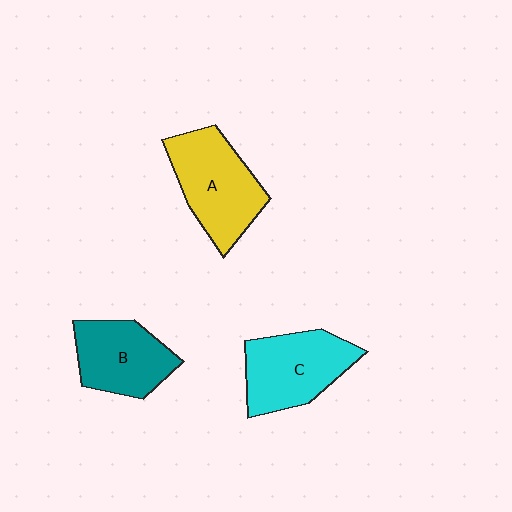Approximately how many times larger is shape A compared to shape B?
Approximately 1.2 times.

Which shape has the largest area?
Shape A (yellow).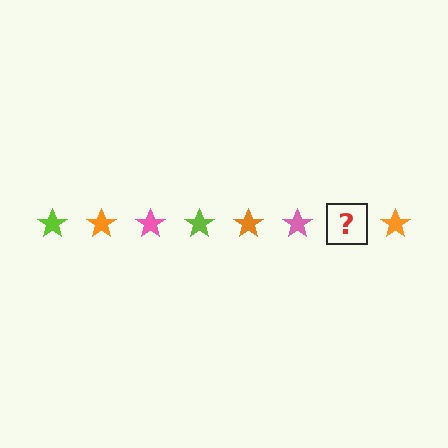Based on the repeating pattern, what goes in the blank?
The blank should be a lime star.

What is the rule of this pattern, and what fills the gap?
The rule is that the pattern cycles through lime, orange, pink stars. The gap should be filled with a lime star.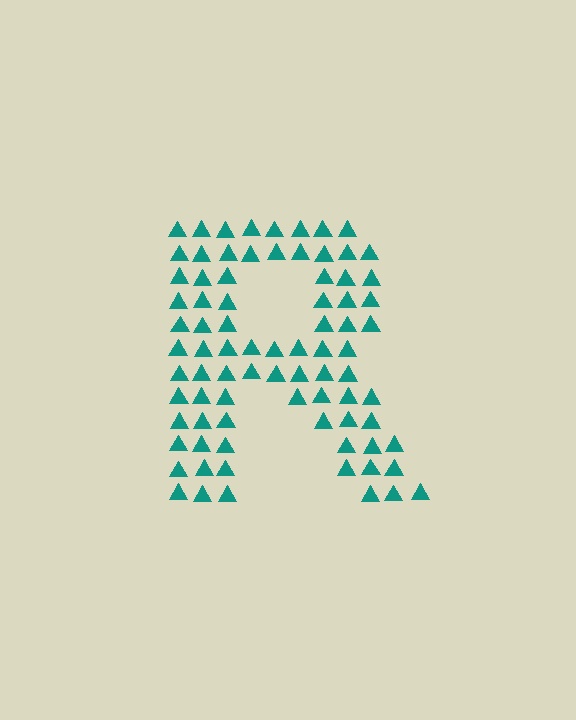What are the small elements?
The small elements are triangles.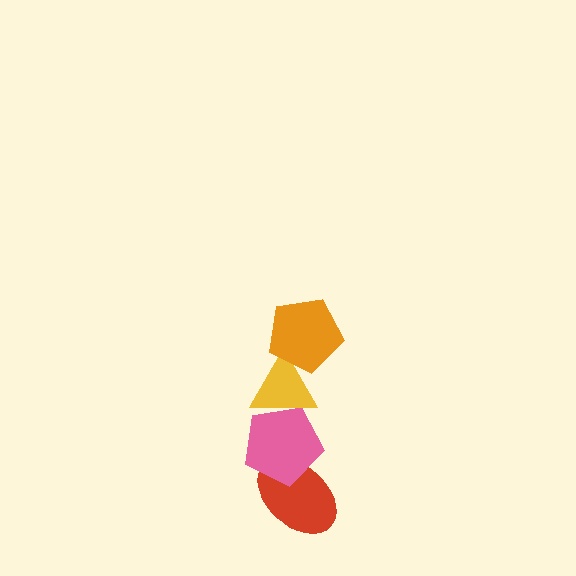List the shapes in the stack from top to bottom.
From top to bottom: the orange pentagon, the yellow triangle, the pink pentagon, the red ellipse.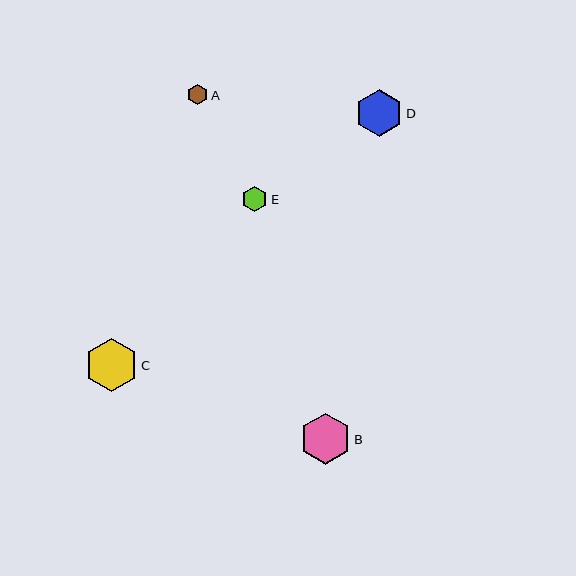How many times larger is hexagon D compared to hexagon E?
Hexagon D is approximately 1.9 times the size of hexagon E.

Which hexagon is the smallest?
Hexagon A is the smallest with a size of approximately 20 pixels.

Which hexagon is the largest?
Hexagon C is the largest with a size of approximately 53 pixels.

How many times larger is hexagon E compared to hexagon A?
Hexagon E is approximately 1.3 times the size of hexagon A.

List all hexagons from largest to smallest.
From largest to smallest: C, B, D, E, A.